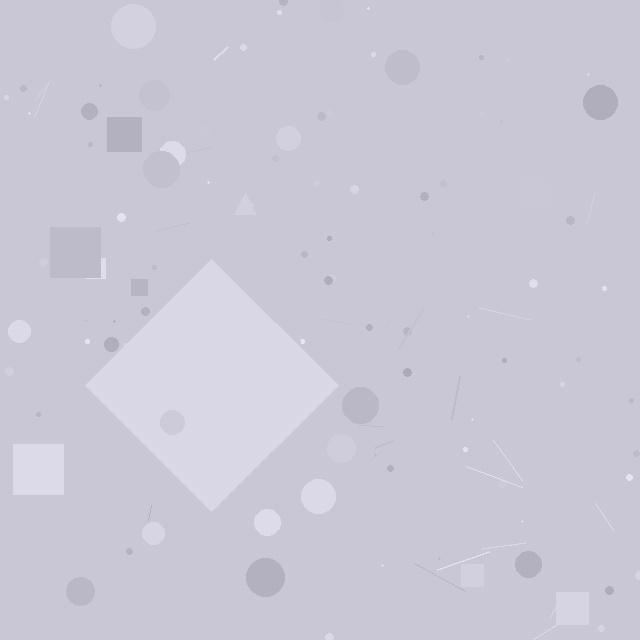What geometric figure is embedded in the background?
A diamond is embedded in the background.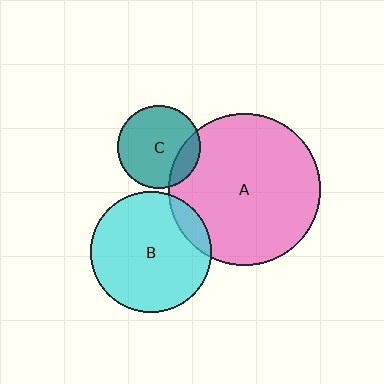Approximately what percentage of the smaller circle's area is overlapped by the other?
Approximately 10%.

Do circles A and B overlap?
Yes.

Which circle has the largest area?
Circle A (pink).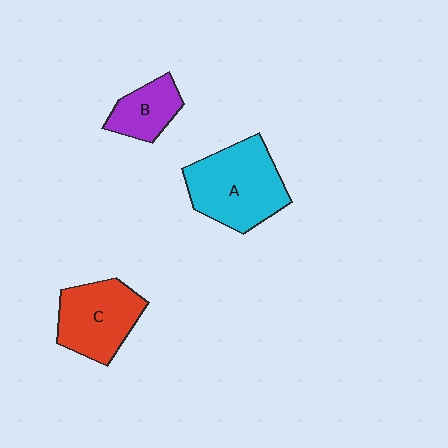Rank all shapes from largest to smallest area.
From largest to smallest: A (cyan), C (red), B (purple).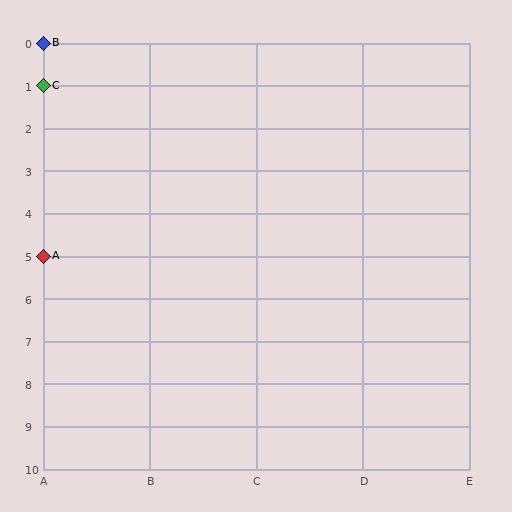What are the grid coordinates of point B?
Point B is at grid coordinates (A, 0).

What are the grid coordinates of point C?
Point C is at grid coordinates (A, 1).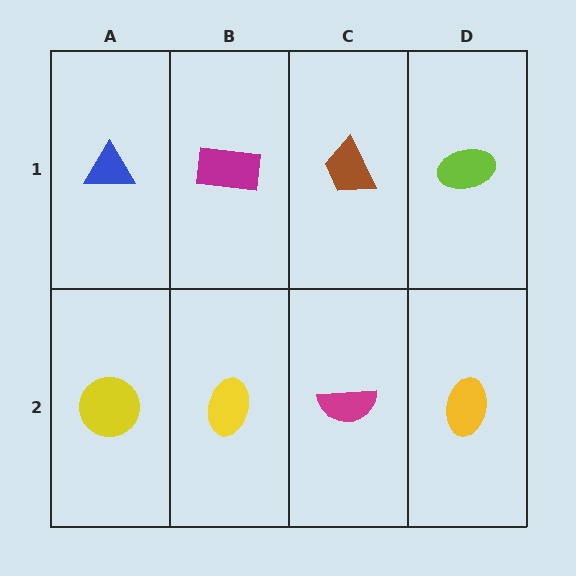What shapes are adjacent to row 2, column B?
A magenta rectangle (row 1, column B), a yellow circle (row 2, column A), a magenta semicircle (row 2, column C).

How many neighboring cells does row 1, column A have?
2.